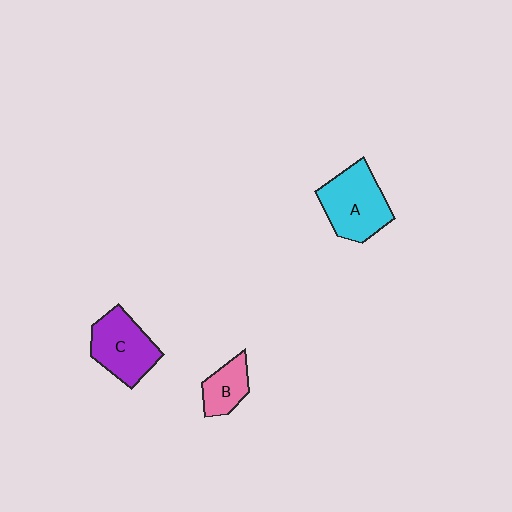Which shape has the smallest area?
Shape B (pink).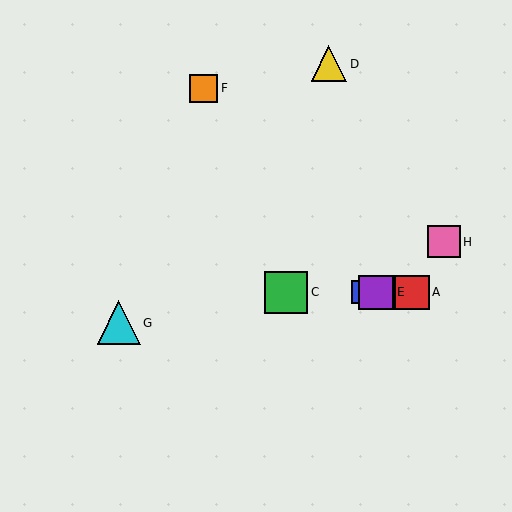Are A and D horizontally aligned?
No, A is at y≈292 and D is at y≈64.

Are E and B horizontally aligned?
Yes, both are at y≈292.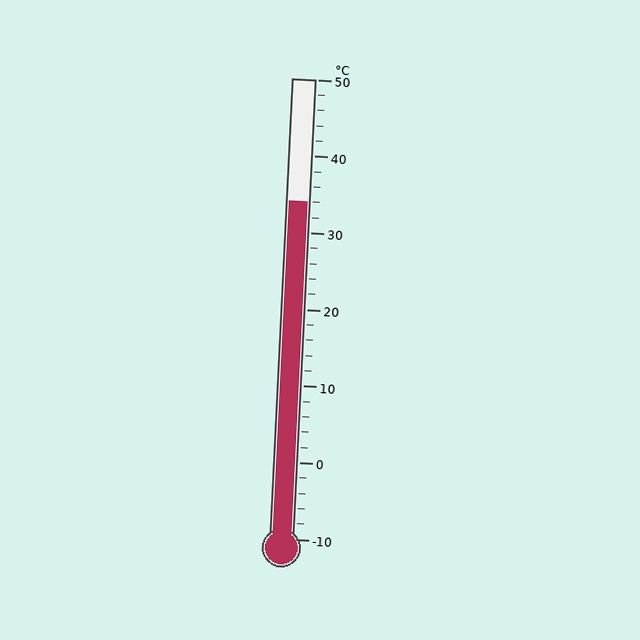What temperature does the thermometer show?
The thermometer shows approximately 34°C.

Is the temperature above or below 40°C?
The temperature is below 40°C.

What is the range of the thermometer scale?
The thermometer scale ranges from -10°C to 50°C.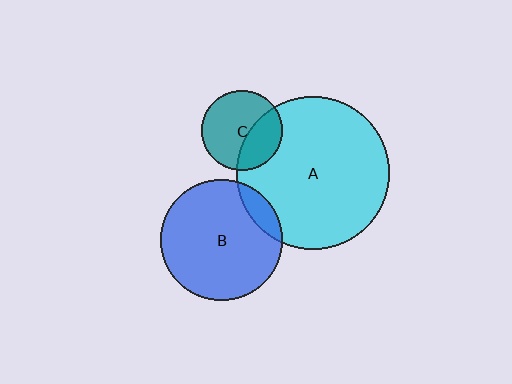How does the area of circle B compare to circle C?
Approximately 2.3 times.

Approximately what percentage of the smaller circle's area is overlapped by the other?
Approximately 35%.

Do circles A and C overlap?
Yes.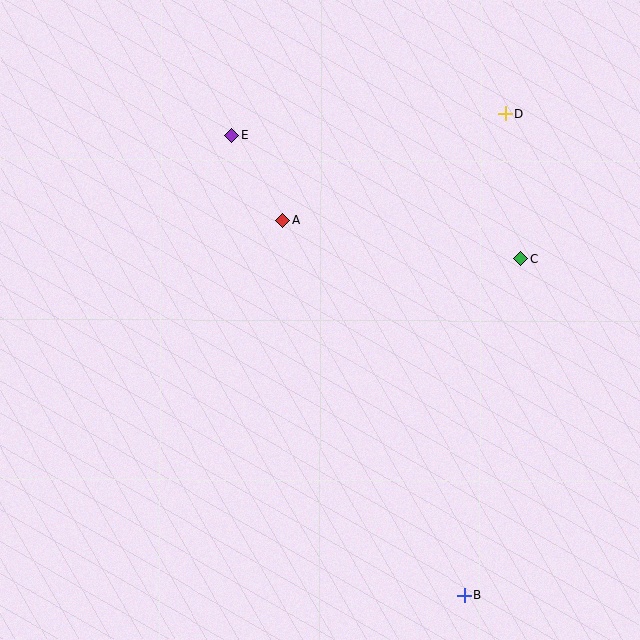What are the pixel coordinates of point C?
Point C is at (521, 258).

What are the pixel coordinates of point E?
Point E is at (232, 135).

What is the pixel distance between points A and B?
The distance between A and B is 416 pixels.